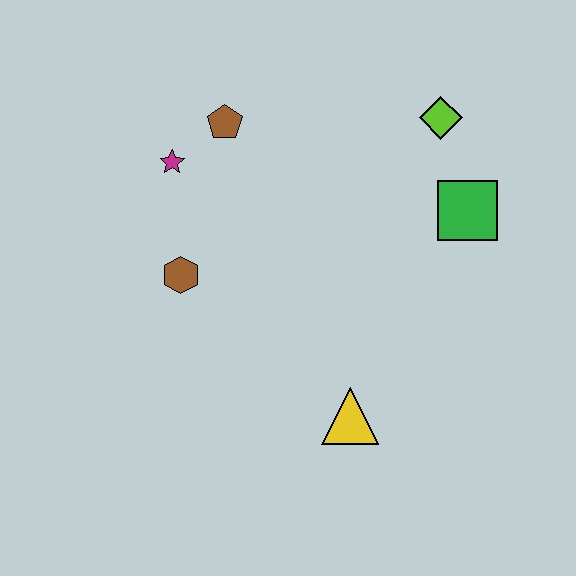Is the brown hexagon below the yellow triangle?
No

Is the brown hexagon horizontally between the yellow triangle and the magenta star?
Yes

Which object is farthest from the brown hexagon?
The lime diamond is farthest from the brown hexagon.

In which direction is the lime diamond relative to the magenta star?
The lime diamond is to the right of the magenta star.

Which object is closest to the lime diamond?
The green square is closest to the lime diamond.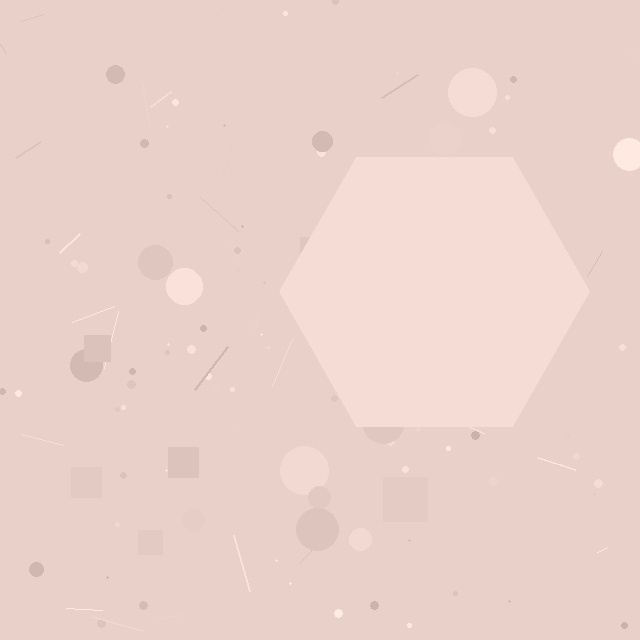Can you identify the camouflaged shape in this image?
The camouflaged shape is a hexagon.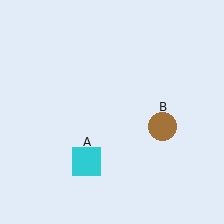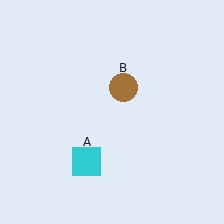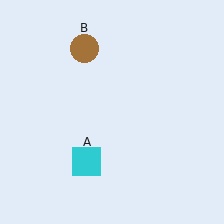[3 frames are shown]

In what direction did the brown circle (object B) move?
The brown circle (object B) moved up and to the left.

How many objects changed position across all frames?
1 object changed position: brown circle (object B).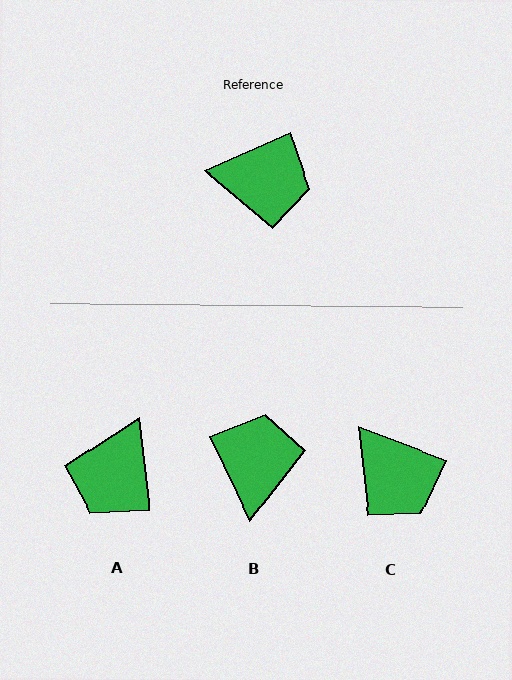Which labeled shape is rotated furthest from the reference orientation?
A, about 107 degrees away.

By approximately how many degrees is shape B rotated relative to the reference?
Approximately 92 degrees counter-clockwise.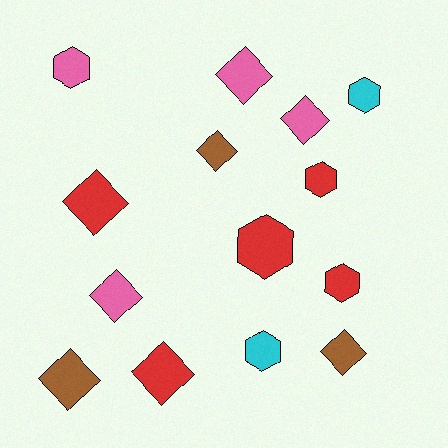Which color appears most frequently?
Red, with 5 objects.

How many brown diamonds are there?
There are 3 brown diamonds.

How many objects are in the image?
There are 14 objects.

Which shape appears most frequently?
Diamond, with 8 objects.